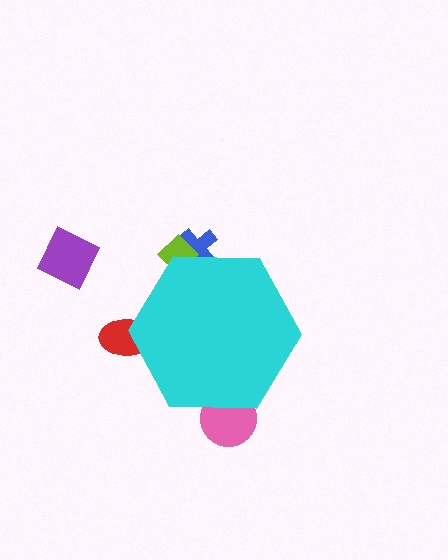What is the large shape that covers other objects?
A cyan hexagon.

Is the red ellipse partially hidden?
Yes, the red ellipse is partially hidden behind the cyan hexagon.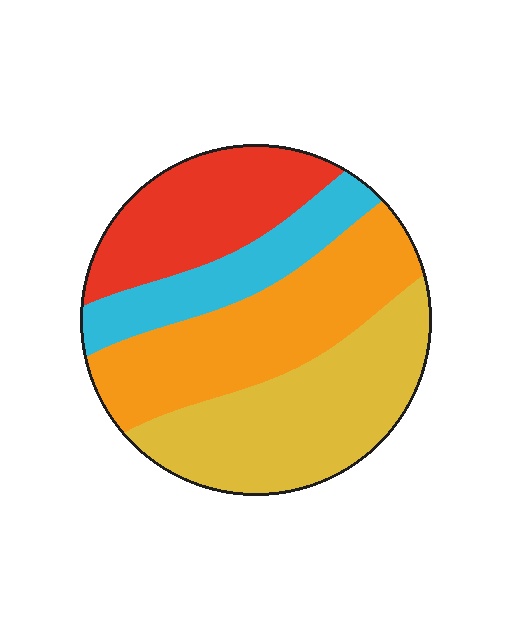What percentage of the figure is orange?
Orange covers around 30% of the figure.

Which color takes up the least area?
Cyan, at roughly 15%.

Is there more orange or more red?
Orange.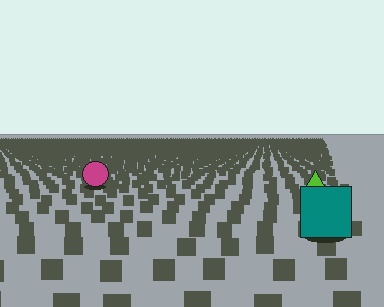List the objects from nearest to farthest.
From nearest to farthest: the teal square, the lime triangle, the magenta circle.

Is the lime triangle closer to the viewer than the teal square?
No. The teal square is closer — you can tell from the texture gradient: the ground texture is coarser near it.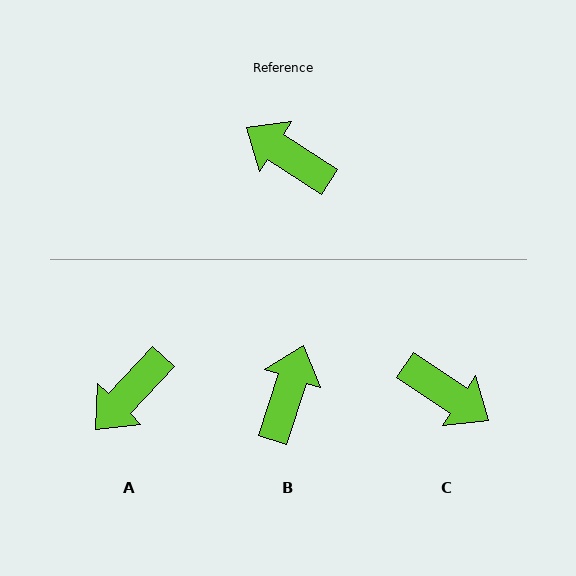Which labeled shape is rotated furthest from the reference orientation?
C, about 179 degrees away.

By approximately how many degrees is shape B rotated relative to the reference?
Approximately 75 degrees clockwise.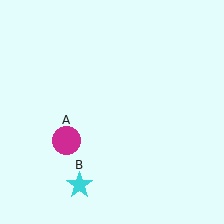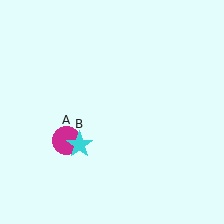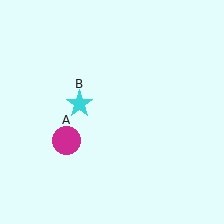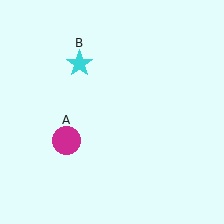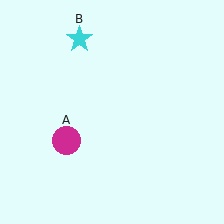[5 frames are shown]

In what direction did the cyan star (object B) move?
The cyan star (object B) moved up.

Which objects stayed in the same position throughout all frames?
Magenta circle (object A) remained stationary.